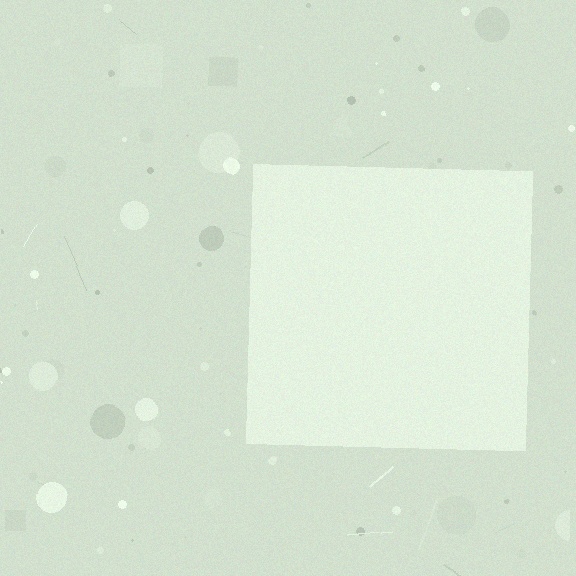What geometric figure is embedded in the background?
A square is embedded in the background.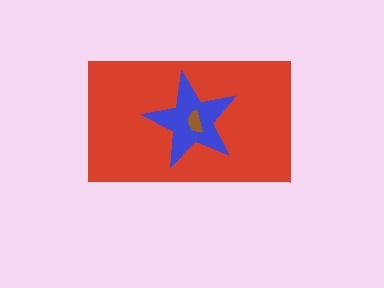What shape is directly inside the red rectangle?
The blue star.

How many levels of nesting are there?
3.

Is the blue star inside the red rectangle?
Yes.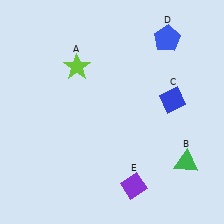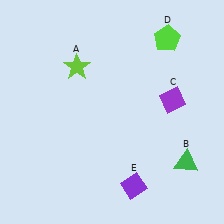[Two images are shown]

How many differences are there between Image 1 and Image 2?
There are 2 differences between the two images.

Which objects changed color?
C changed from blue to purple. D changed from blue to lime.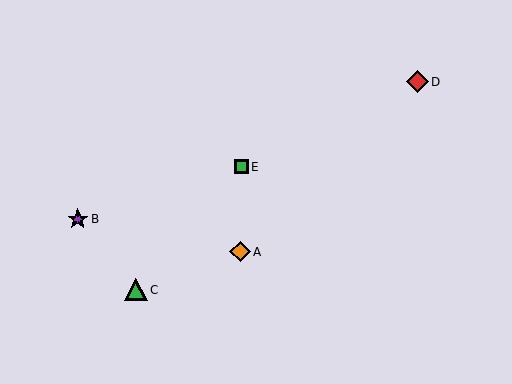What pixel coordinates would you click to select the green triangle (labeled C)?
Click at (136, 290) to select the green triangle C.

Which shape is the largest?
The green triangle (labeled C) is the largest.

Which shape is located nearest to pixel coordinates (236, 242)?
The orange diamond (labeled A) at (240, 252) is nearest to that location.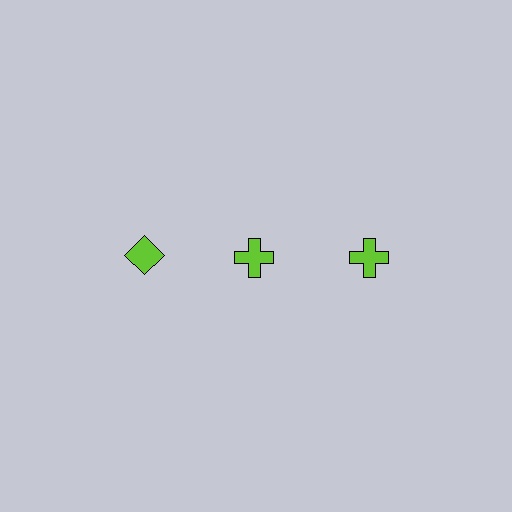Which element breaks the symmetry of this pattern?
The lime diamond in the top row, leftmost column breaks the symmetry. All other shapes are lime crosses.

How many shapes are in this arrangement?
There are 3 shapes arranged in a grid pattern.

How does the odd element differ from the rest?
It has a different shape: diamond instead of cross.